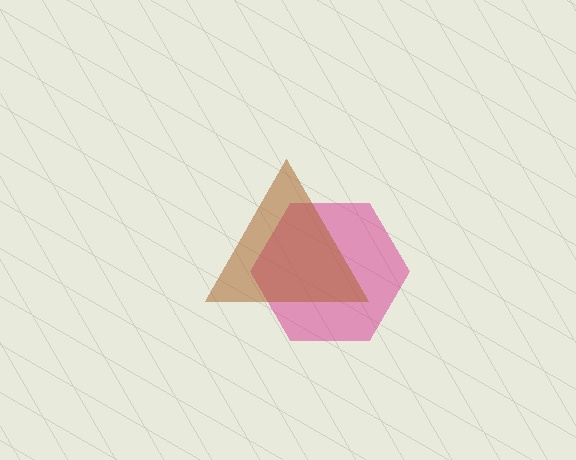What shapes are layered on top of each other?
The layered shapes are: a magenta hexagon, a brown triangle.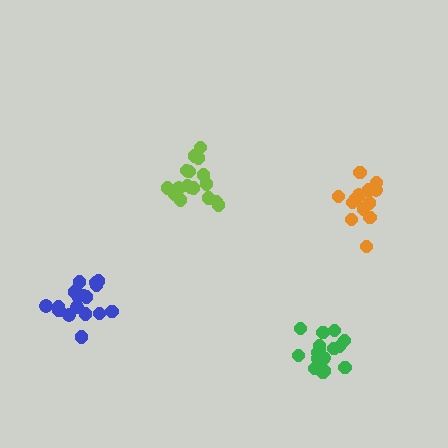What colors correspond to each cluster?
The clusters are colored: lime, green, orange, blue.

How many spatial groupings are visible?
There are 4 spatial groupings.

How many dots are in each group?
Group 1: 17 dots, Group 2: 18 dots, Group 3: 13 dots, Group 4: 17 dots (65 total).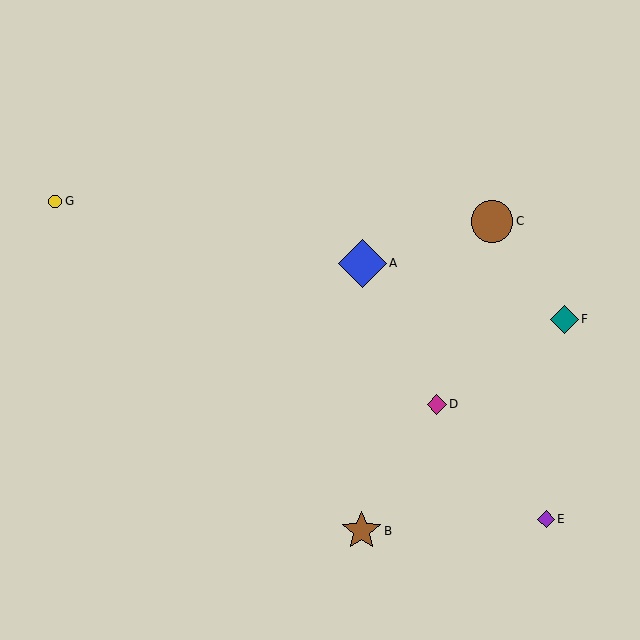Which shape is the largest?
The blue diamond (labeled A) is the largest.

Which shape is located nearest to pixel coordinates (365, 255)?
The blue diamond (labeled A) at (362, 263) is nearest to that location.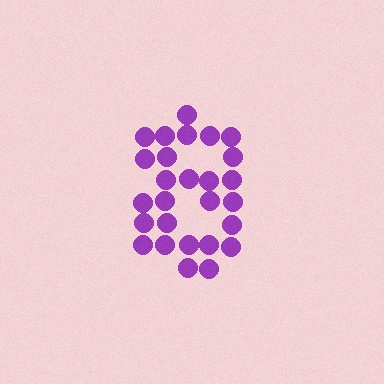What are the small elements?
The small elements are circles.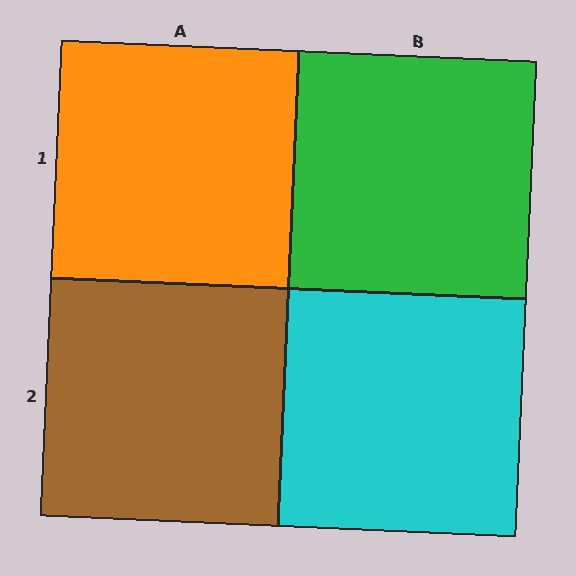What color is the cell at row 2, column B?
Cyan.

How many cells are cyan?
1 cell is cyan.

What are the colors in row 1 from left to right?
Orange, green.